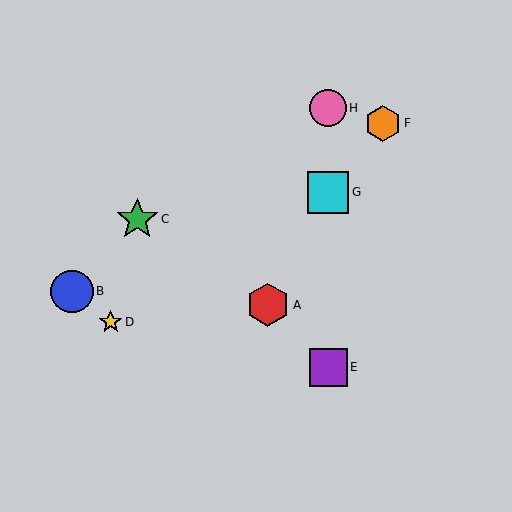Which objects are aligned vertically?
Objects E, G, H are aligned vertically.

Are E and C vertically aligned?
No, E is at x≈328 and C is at x≈137.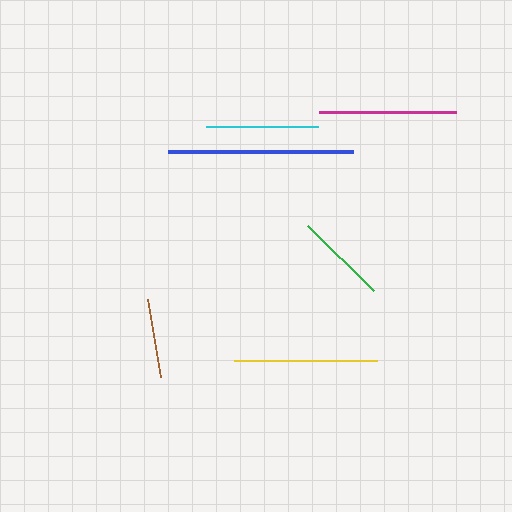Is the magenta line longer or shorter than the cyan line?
The magenta line is longer than the cyan line.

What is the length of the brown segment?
The brown segment is approximately 80 pixels long.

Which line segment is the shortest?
The brown line is the shortest at approximately 80 pixels.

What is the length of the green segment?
The green segment is approximately 92 pixels long.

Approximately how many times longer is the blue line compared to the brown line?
The blue line is approximately 2.3 times the length of the brown line.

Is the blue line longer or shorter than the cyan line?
The blue line is longer than the cyan line.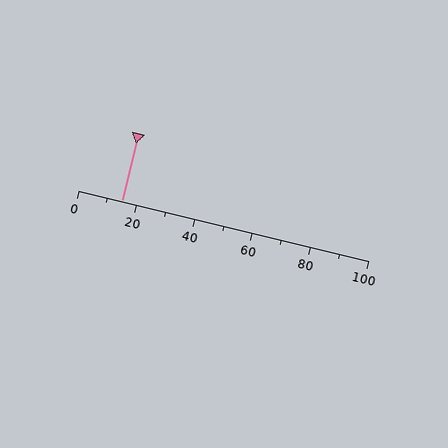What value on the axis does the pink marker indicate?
The marker indicates approximately 15.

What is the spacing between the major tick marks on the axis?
The major ticks are spaced 20 apart.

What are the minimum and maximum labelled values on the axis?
The axis runs from 0 to 100.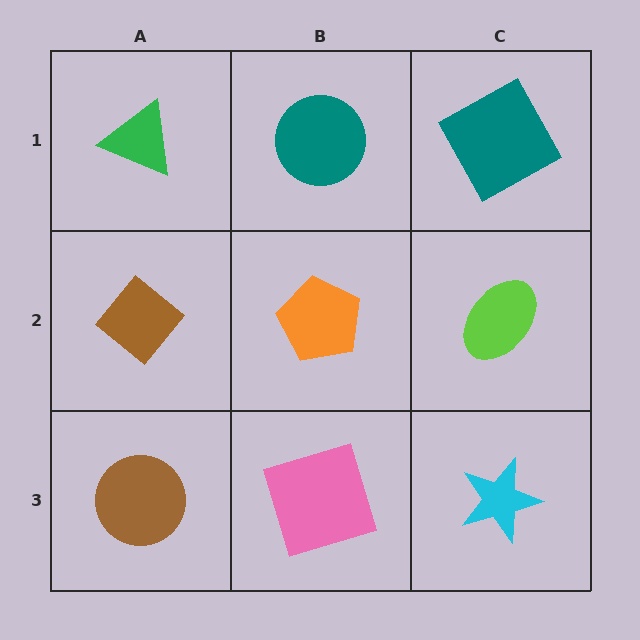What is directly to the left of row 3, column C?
A pink square.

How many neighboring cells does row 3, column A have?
2.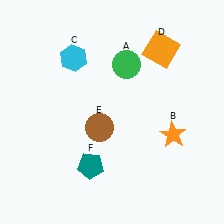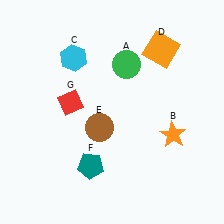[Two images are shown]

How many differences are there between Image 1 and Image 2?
There is 1 difference between the two images.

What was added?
A red diamond (G) was added in Image 2.